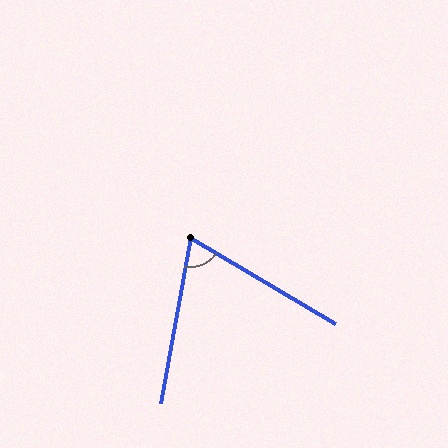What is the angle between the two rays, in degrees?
Approximately 69 degrees.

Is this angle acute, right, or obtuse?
It is acute.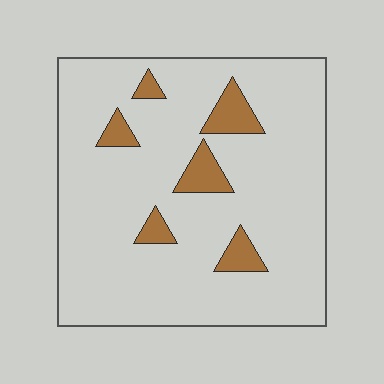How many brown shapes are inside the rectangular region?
6.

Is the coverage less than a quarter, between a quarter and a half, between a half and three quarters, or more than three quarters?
Less than a quarter.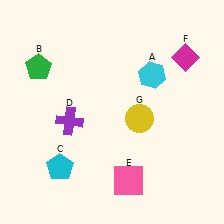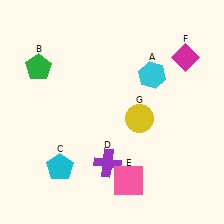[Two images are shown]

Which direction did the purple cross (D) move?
The purple cross (D) moved down.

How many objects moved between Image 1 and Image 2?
1 object moved between the two images.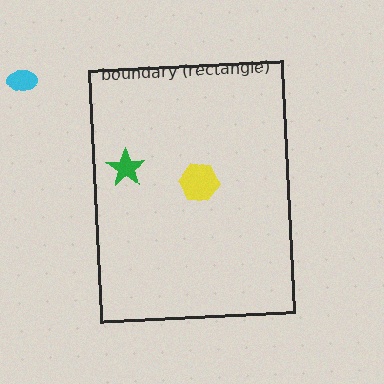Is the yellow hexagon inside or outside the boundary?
Inside.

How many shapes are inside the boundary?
2 inside, 1 outside.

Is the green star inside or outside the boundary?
Inside.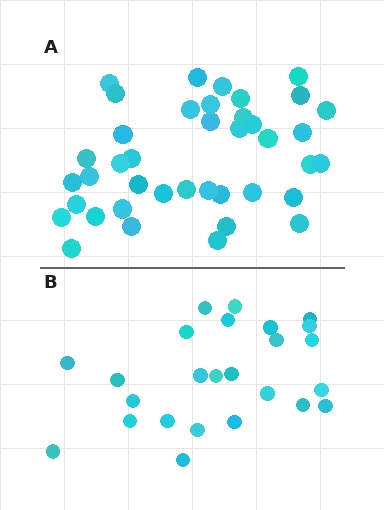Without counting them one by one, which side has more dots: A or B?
Region A (the top region) has more dots.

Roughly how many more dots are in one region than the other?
Region A has approximately 15 more dots than region B.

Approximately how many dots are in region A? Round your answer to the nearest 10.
About 40 dots.